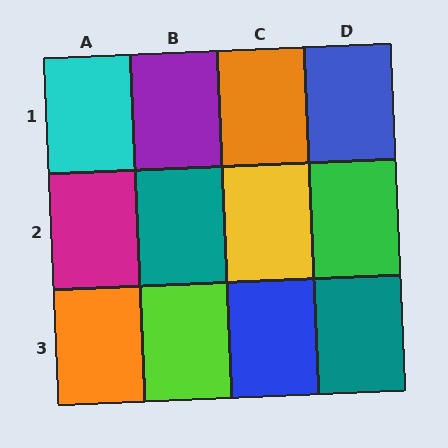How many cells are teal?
2 cells are teal.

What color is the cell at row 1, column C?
Orange.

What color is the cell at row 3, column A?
Orange.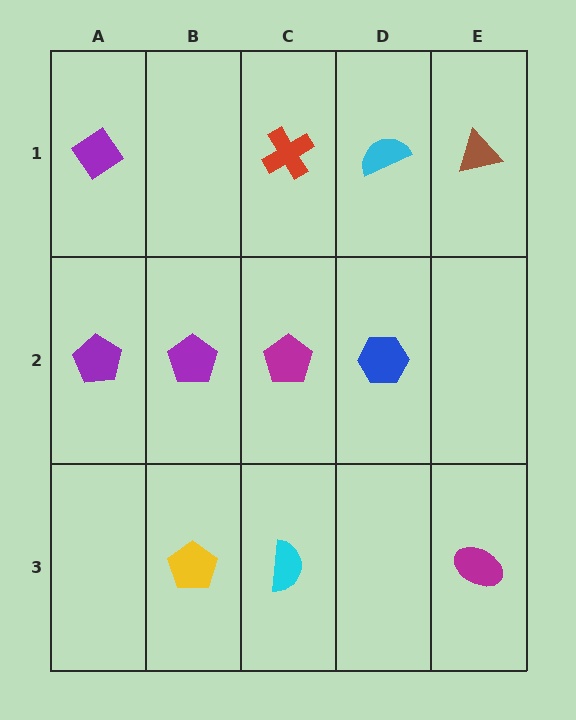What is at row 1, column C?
A red cross.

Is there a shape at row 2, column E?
No, that cell is empty.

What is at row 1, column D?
A cyan semicircle.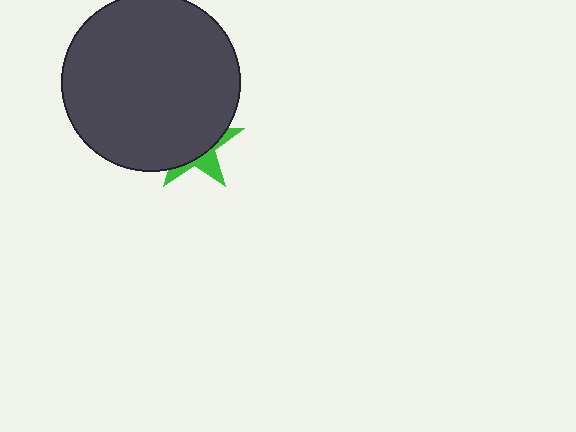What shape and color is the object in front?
The object in front is a dark gray circle.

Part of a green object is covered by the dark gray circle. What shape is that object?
It is a star.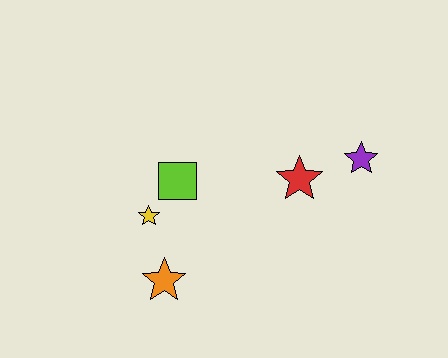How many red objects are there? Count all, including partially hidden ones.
There is 1 red object.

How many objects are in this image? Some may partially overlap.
There are 5 objects.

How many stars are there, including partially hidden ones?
There are 4 stars.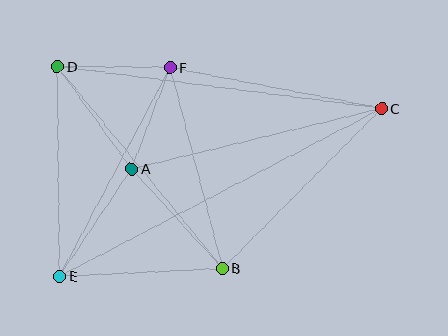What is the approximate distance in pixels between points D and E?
The distance between D and E is approximately 209 pixels.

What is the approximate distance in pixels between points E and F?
The distance between E and F is approximately 236 pixels.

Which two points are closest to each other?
Points A and F are closest to each other.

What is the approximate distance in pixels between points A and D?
The distance between A and D is approximately 126 pixels.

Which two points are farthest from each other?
Points C and E are farthest from each other.